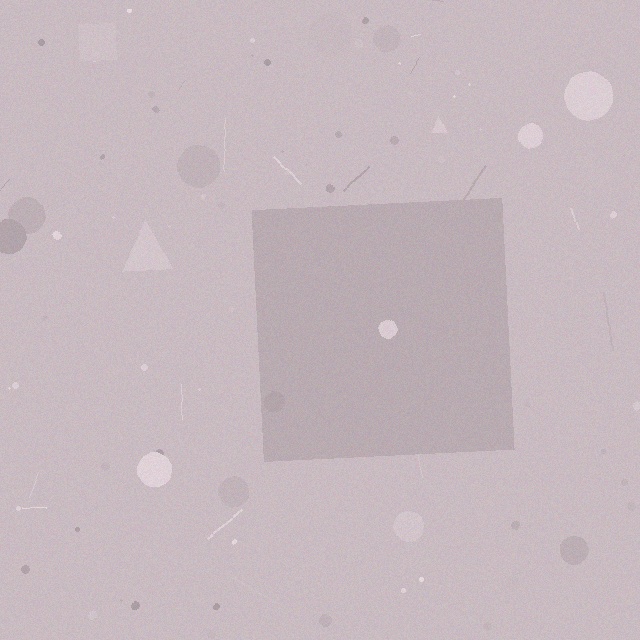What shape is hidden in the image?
A square is hidden in the image.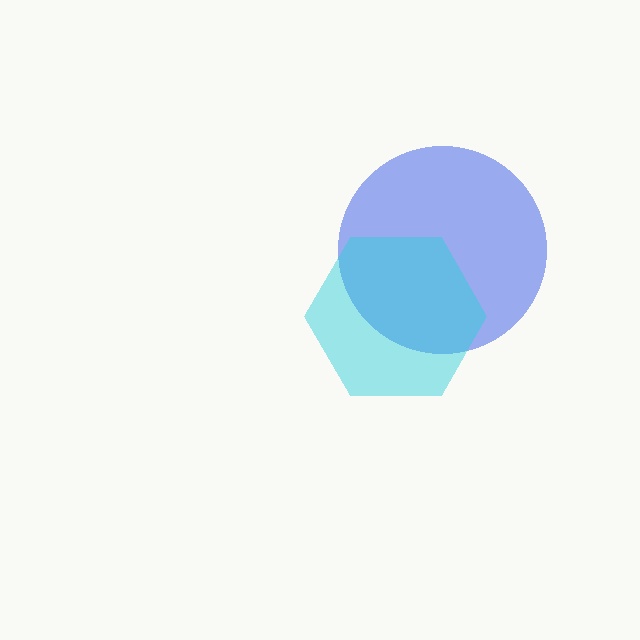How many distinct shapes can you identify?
There are 2 distinct shapes: a blue circle, a cyan hexagon.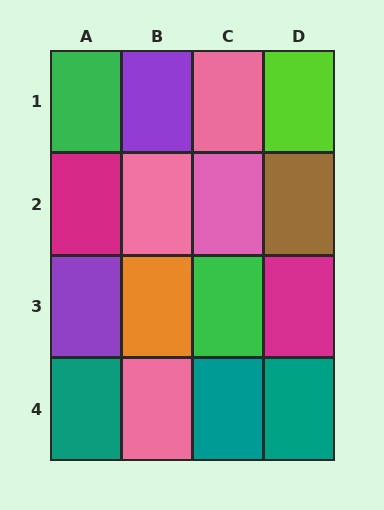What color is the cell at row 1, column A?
Green.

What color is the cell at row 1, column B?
Purple.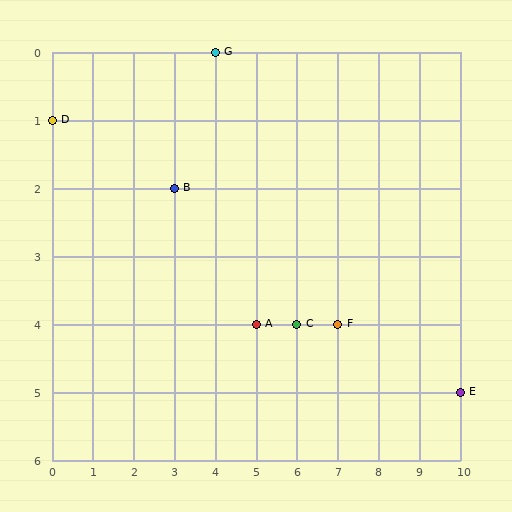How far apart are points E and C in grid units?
Points E and C are 4 columns and 1 row apart (about 4.1 grid units diagonally).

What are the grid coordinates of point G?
Point G is at grid coordinates (4, 0).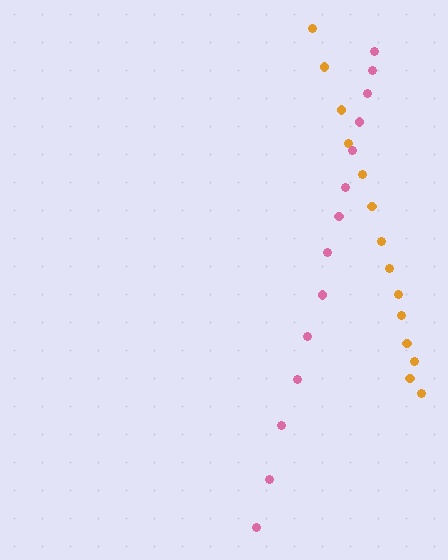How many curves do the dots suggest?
There are 2 distinct paths.